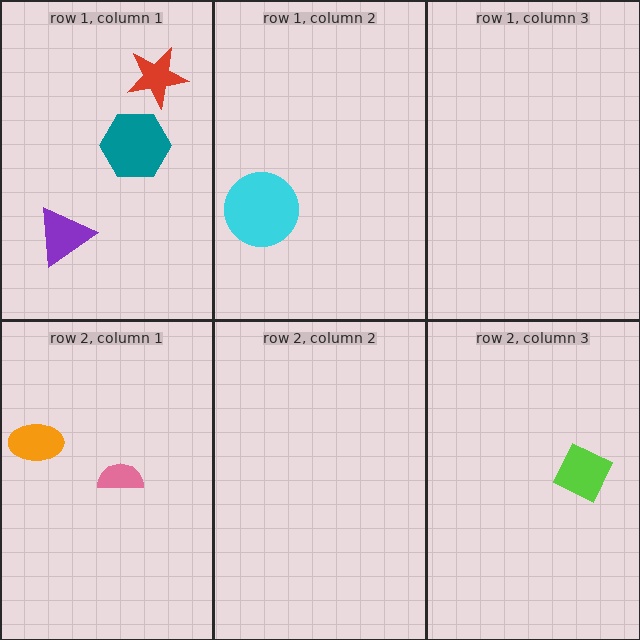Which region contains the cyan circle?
The row 1, column 2 region.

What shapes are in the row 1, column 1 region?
The red star, the teal hexagon, the purple triangle.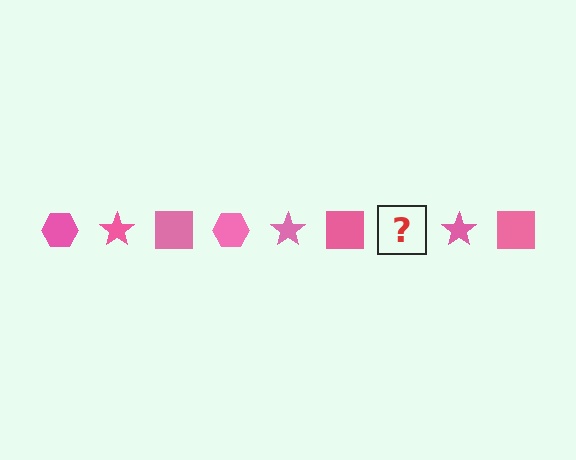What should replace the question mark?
The question mark should be replaced with a pink hexagon.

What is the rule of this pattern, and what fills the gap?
The rule is that the pattern cycles through hexagon, star, square shapes in pink. The gap should be filled with a pink hexagon.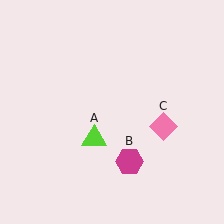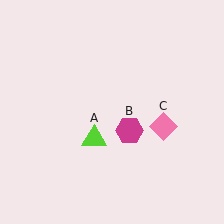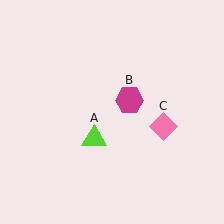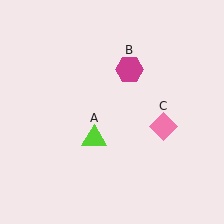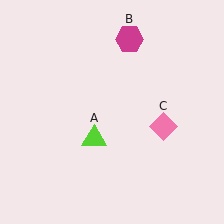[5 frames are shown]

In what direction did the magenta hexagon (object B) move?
The magenta hexagon (object B) moved up.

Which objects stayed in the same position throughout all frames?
Lime triangle (object A) and pink diamond (object C) remained stationary.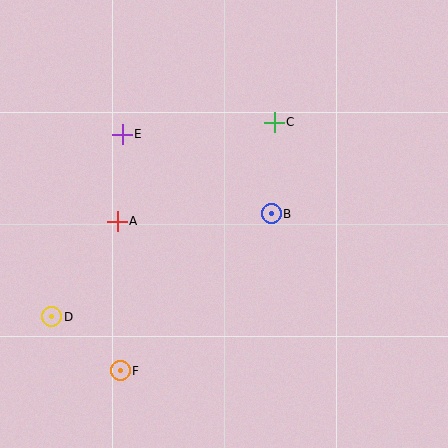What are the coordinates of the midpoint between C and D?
The midpoint between C and D is at (163, 219).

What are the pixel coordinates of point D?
Point D is at (52, 317).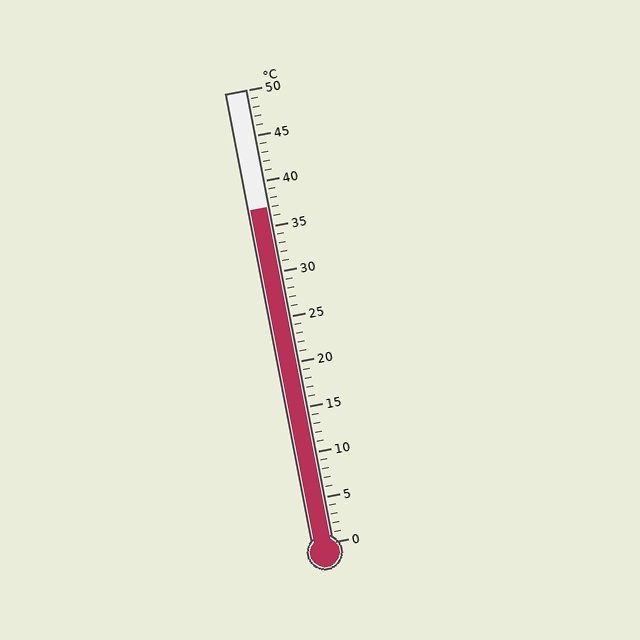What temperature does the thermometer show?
The thermometer shows approximately 37°C.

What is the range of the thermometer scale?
The thermometer scale ranges from 0°C to 50°C.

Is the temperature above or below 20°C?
The temperature is above 20°C.